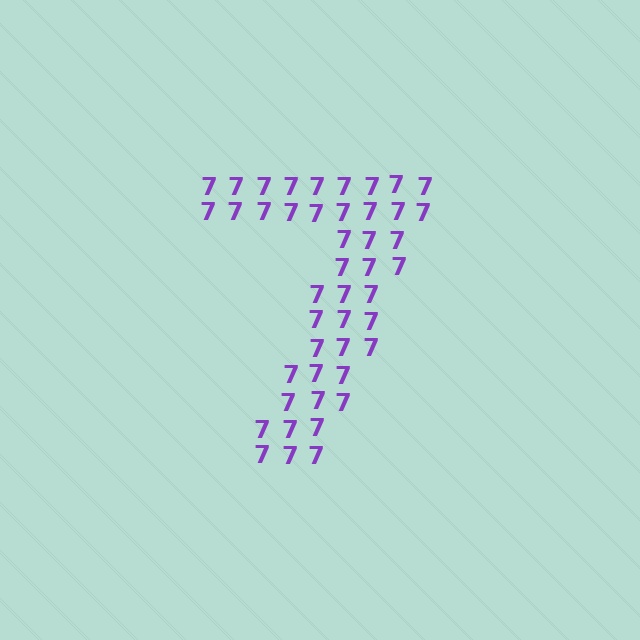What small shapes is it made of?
It is made of small digit 7's.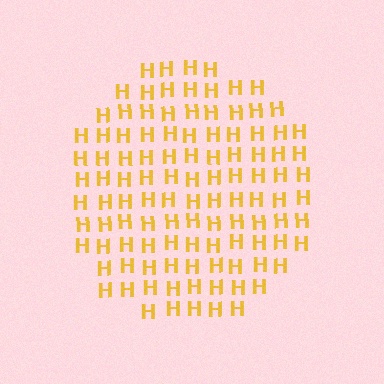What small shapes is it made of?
It is made of small letter H's.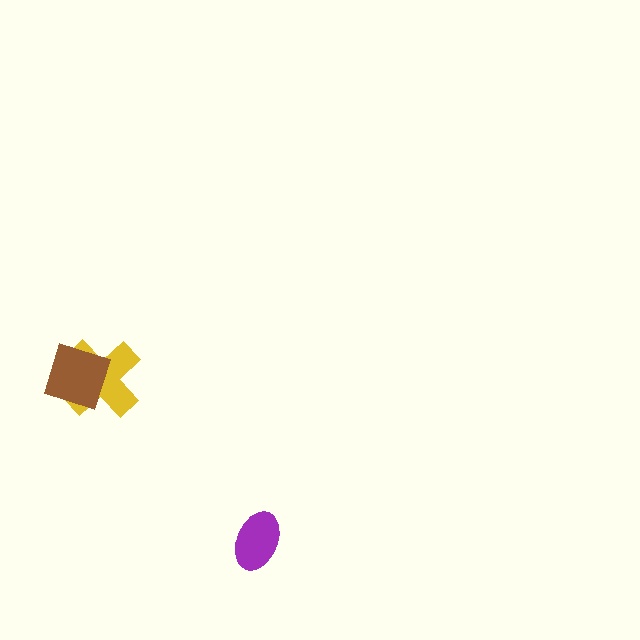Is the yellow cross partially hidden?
Yes, it is partially covered by another shape.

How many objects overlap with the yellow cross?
1 object overlaps with the yellow cross.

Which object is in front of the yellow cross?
The brown diamond is in front of the yellow cross.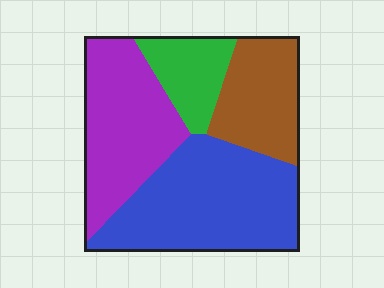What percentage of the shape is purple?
Purple takes up about one quarter (1/4) of the shape.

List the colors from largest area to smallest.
From largest to smallest: blue, purple, brown, green.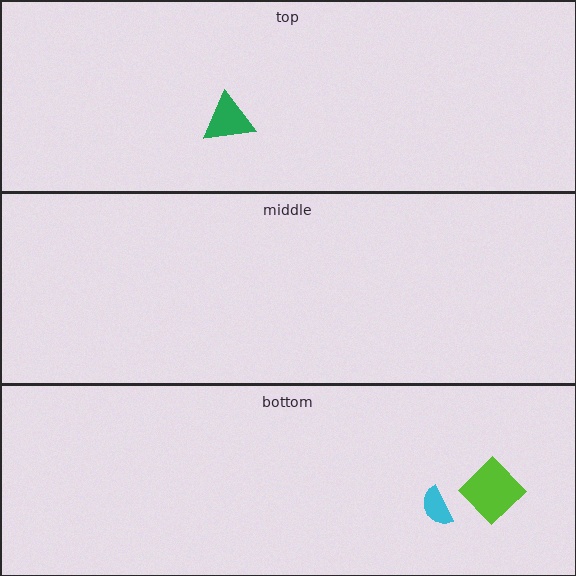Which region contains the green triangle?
The top region.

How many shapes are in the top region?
1.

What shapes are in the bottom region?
The cyan semicircle, the lime diamond.